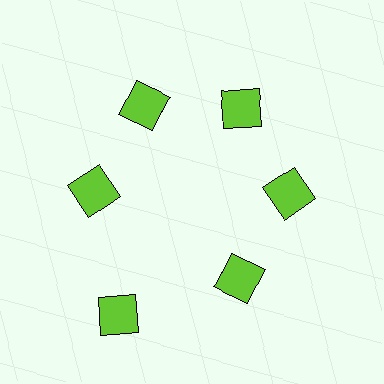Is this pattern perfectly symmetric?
No. The 6 lime squares are arranged in a ring, but one element near the 7 o'clock position is pushed outward from the center, breaking the 6-fold rotational symmetry.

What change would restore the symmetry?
The symmetry would be restored by moving it inward, back onto the ring so that all 6 squares sit at equal angles and equal distance from the center.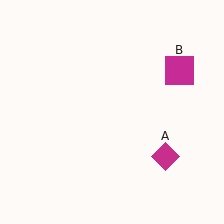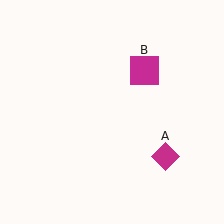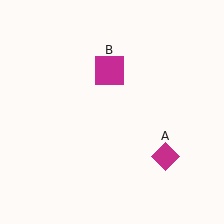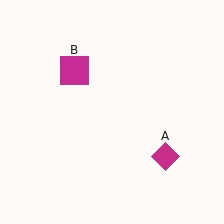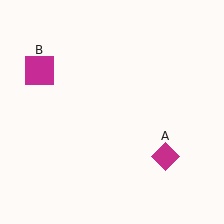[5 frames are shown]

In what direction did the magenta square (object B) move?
The magenta square (object B) moved left.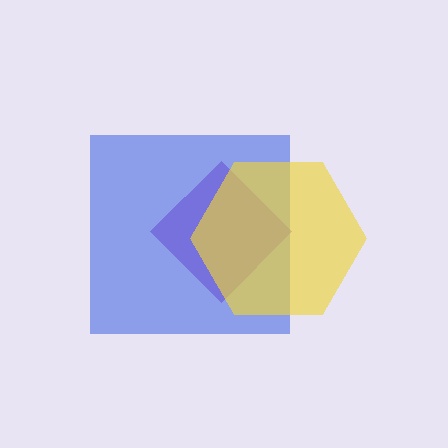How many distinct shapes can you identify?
There are 3 distinct shapes: a purple diamond, a blue square, a yellow hexagon.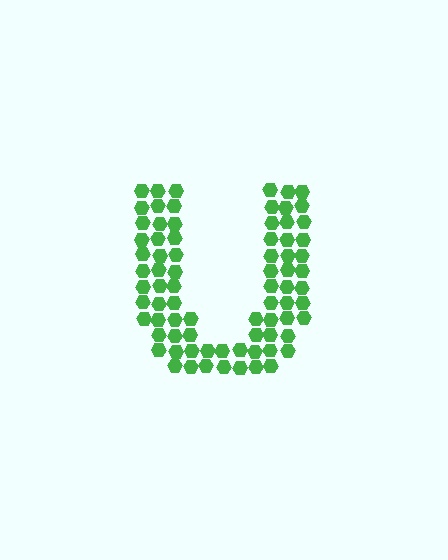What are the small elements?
The small elements are hexagons.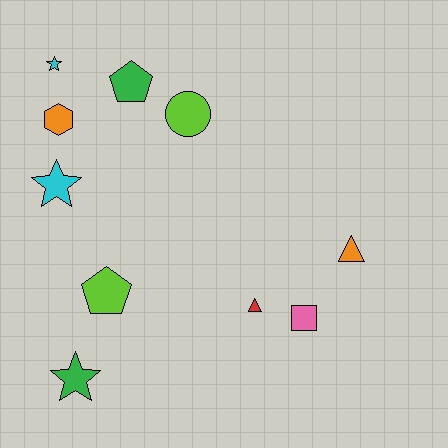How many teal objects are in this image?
There are no teal objects.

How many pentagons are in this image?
There are 2 pentagons.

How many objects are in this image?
There are 10 objects.